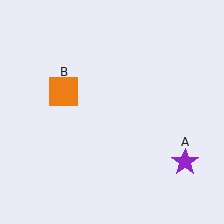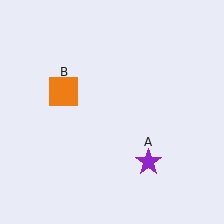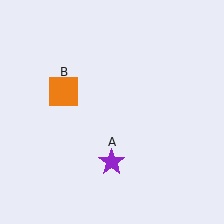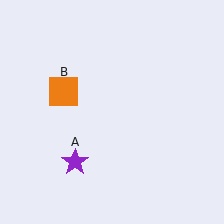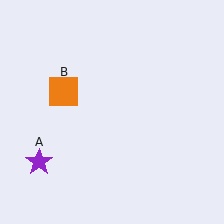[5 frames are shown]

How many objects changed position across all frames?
1 object changed position: purple star (object A).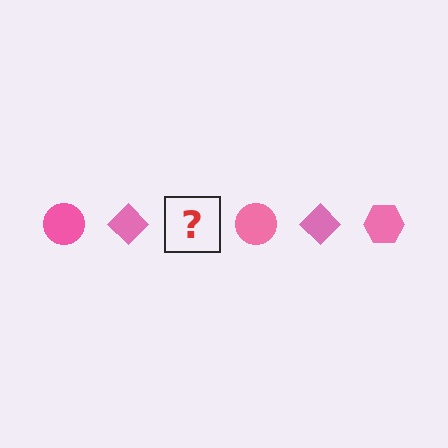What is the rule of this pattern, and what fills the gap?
The rule is that the pattern cycles through circle, diamond, hexagon shapes in pink. The gap should be filled with a pink hexagon.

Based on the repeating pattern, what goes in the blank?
The blank should be a pink hexagon.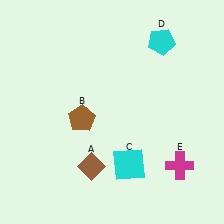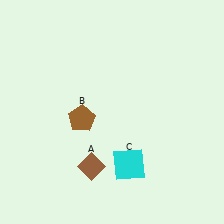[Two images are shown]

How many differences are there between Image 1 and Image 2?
There are 2 differences between the two images.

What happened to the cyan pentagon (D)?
The cyan pentagon (D) was removed in Image 2. It was in the top-right area of Image 1.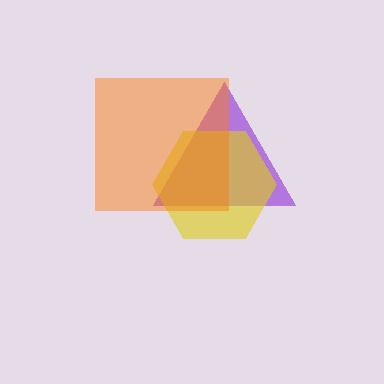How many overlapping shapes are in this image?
There are 3 overlapping shapes in the image.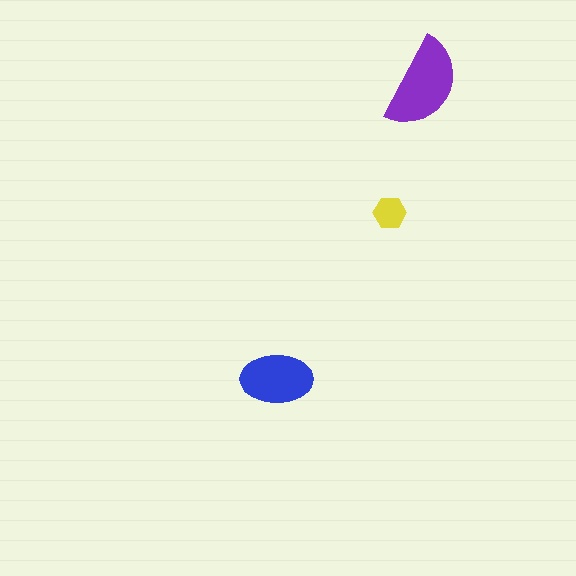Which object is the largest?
The purple semicircle.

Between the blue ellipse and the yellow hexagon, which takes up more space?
The blue ellipse.